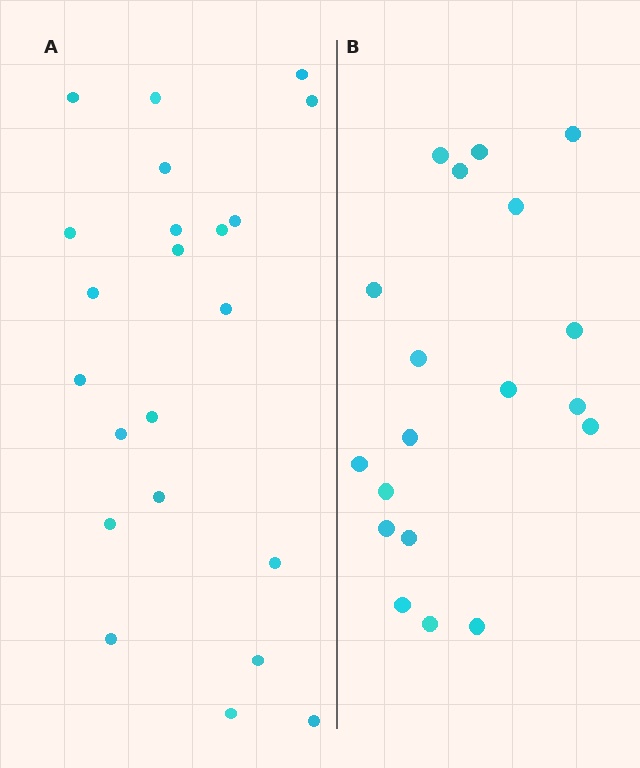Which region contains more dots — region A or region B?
Region A (the left region) has more dots.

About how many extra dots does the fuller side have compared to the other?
Region A has just a few more — roughly 2 or 3 more dots than region B.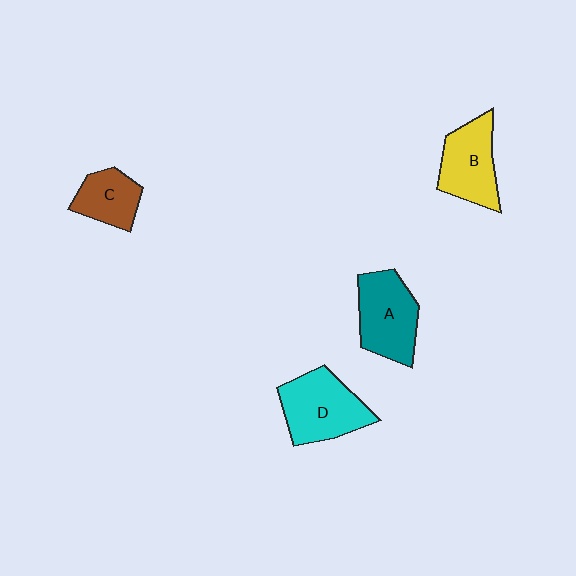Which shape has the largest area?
Shape D (cyan).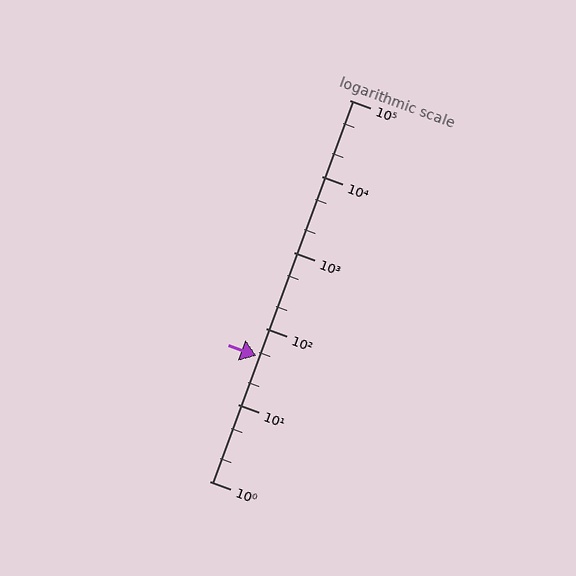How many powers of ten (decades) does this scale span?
The scale spans 5 decades, from 1 to 100000.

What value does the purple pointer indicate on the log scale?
The pointer indicates approximately 44.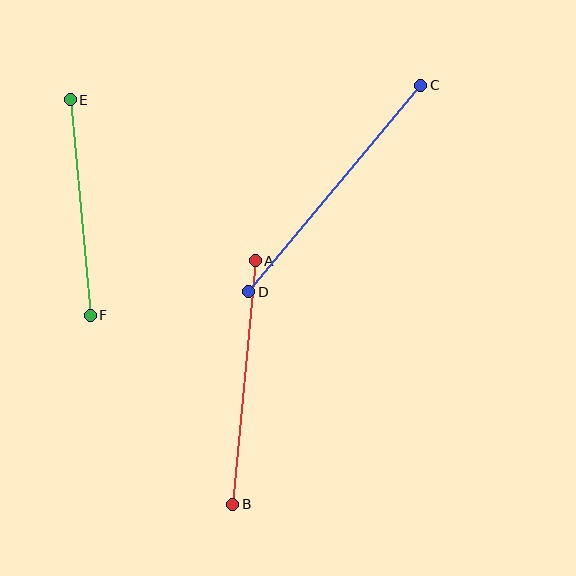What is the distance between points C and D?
The distance is approximately 269 pixels.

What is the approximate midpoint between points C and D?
The midpoint is at approximately (335, 189) pixels.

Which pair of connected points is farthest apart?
Points C and D are farthest apart.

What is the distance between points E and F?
The distance is approximately 216 pixels.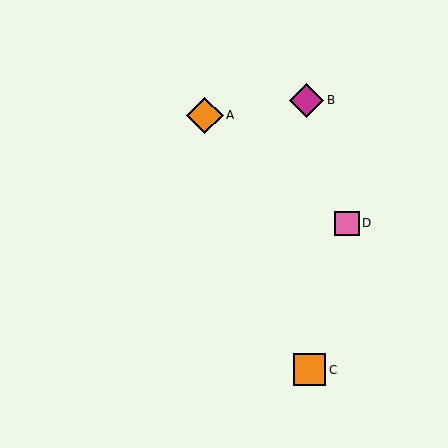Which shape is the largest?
The orange diamond (labeled A) is the largest.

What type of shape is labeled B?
Shape B is a magenta diamond.